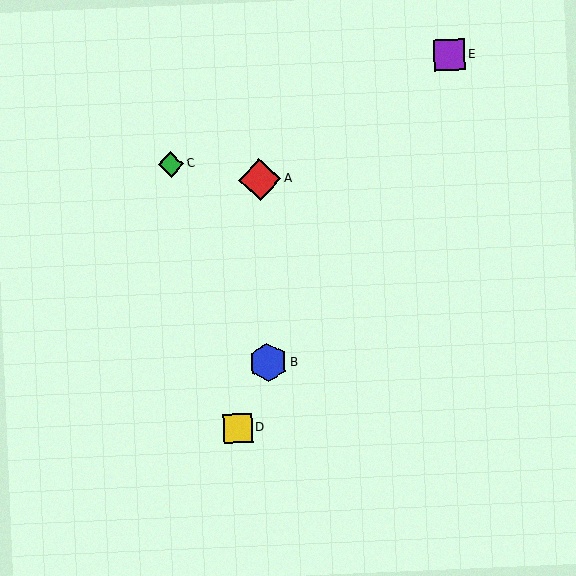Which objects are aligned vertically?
Objects A, B are aligned vertically.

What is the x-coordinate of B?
Object B is at x≈268.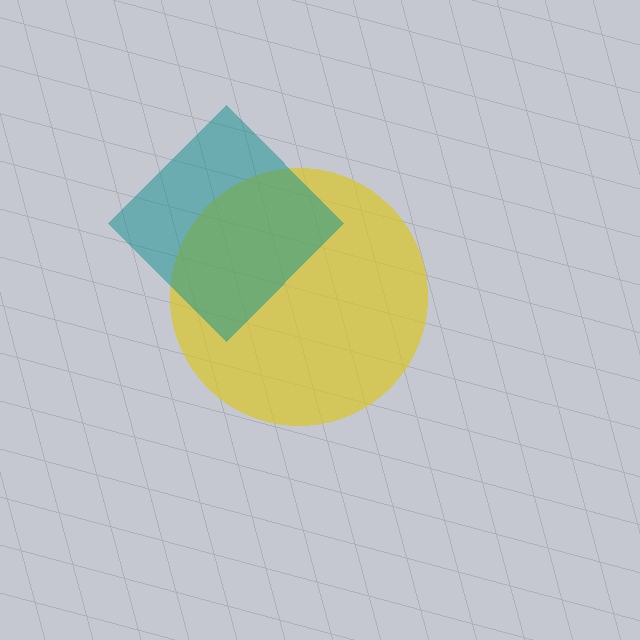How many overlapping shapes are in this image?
There are 2 overlapping shapes in the image.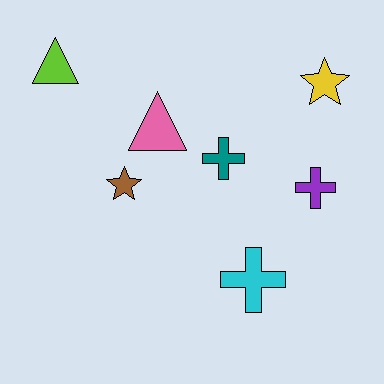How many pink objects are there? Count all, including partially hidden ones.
There is 1 pink object.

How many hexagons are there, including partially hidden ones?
There are no hexagons.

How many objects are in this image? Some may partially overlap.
There are 7 objects.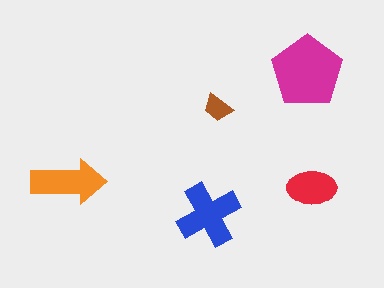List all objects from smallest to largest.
The brown trapezoid, the red ellipse, the orange arrow, the blue cross, the magenta pentagon.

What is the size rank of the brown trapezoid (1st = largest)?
5th.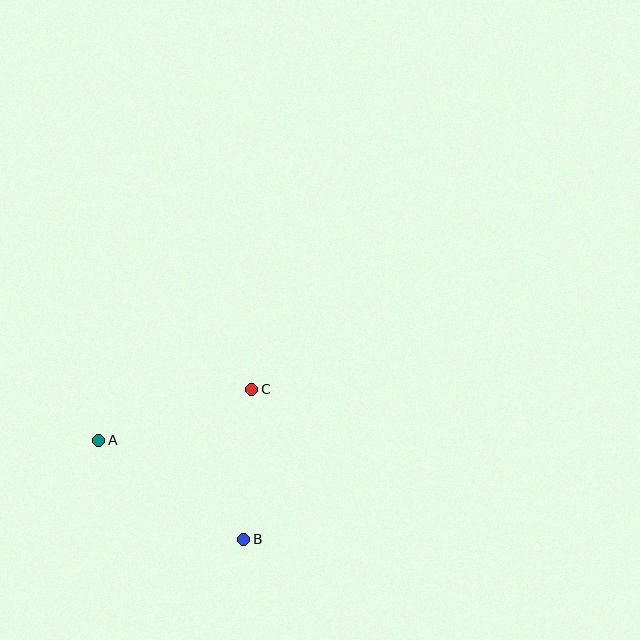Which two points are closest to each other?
Points B and C are closest to each other.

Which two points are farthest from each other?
Points A and B are farthest from each other.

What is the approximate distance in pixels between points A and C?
The distance between A and C is approximately 161 pixels.